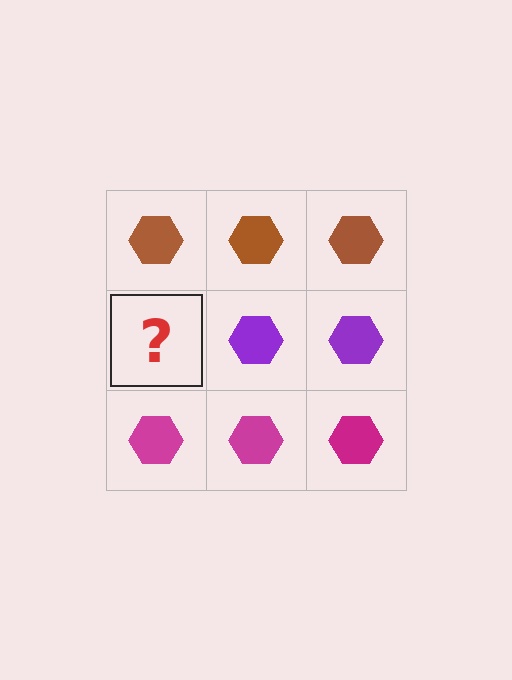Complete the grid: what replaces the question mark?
The question mark should be replaced with a purple hexagon.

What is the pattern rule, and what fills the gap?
The rule is that each row has a consistent color. The gap should be filled with a purple hexagon.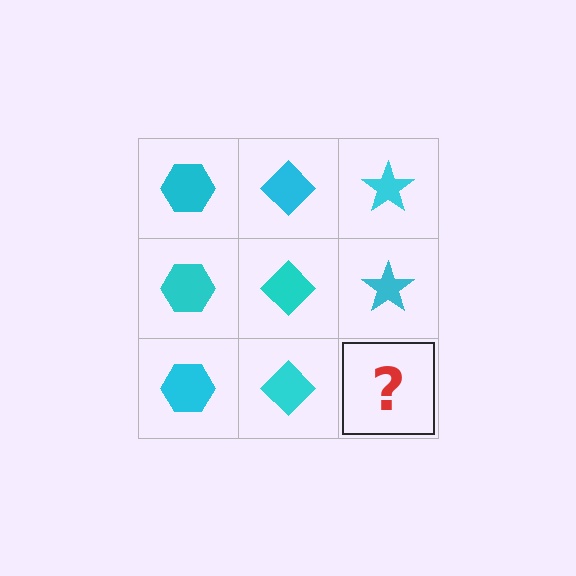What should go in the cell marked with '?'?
The missing cell should contain a cyan star.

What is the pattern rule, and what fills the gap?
The rule is that each column has a consistent shape. The gap should be filled with a cyan star.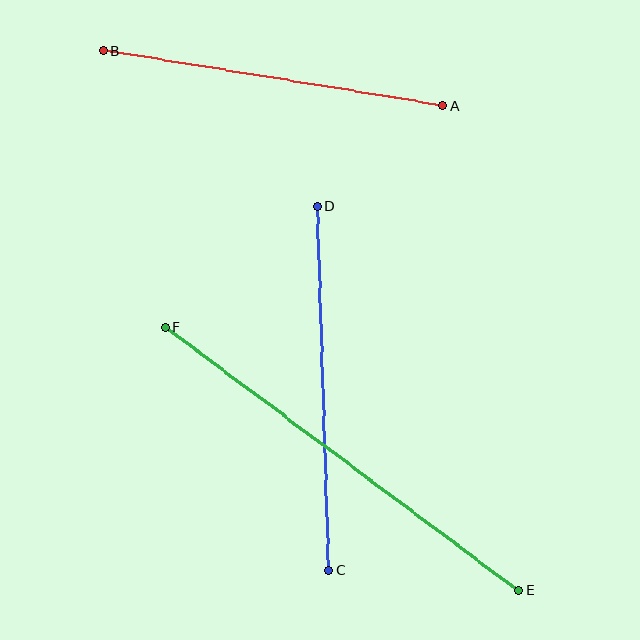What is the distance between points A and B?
The distance is approximately 344 pixels.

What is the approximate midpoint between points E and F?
The midpoint is at approximately (342, 459) pixels.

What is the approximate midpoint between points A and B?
The midpoint is at approximately (273, 78) pixels.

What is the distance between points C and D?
The distance is approximately 365 pixels.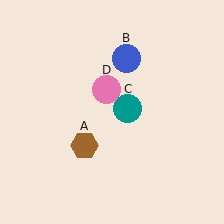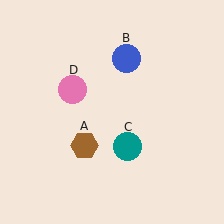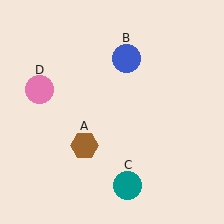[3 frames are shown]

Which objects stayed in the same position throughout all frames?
Brown hexagon (object A) and blue circle (object B) remained stationary.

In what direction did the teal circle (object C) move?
The teal circle (object C) moved down.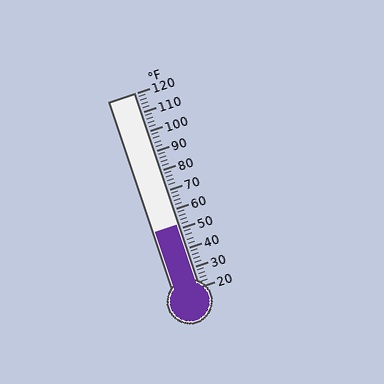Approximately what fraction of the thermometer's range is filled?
The thermometer is filled to approximately 30% of its range.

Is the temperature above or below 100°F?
The temperature is below 100°F.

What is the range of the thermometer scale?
The thermometer scale ranges from 20°F to 120°F.